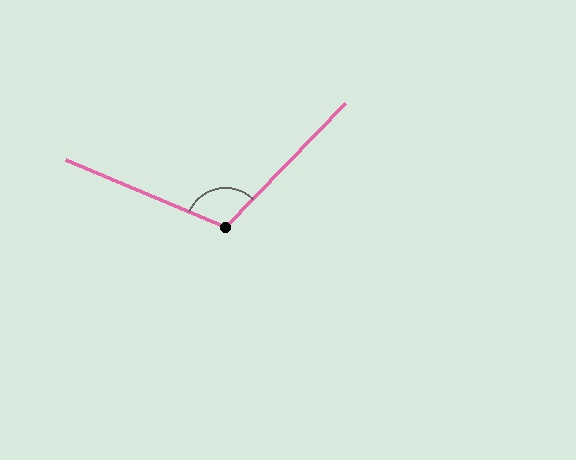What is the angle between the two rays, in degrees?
Approximately 111 degrees.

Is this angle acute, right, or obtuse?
It is obtuse.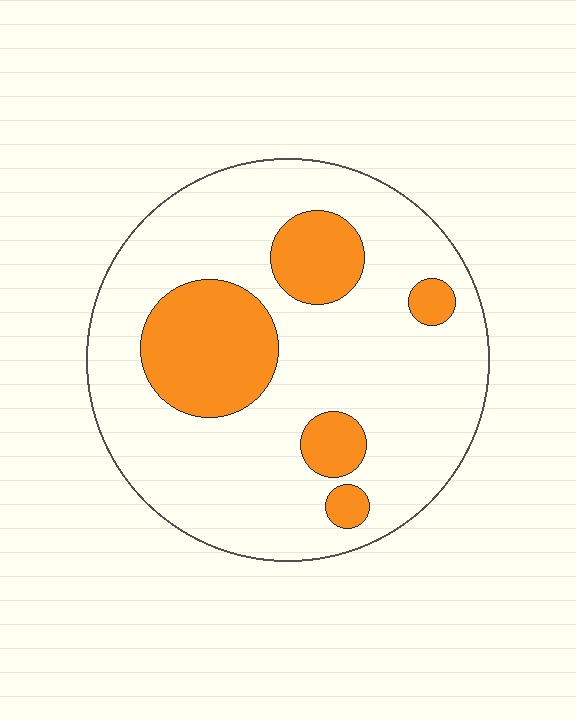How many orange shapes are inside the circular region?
5.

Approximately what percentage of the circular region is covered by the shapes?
Approximately 25%.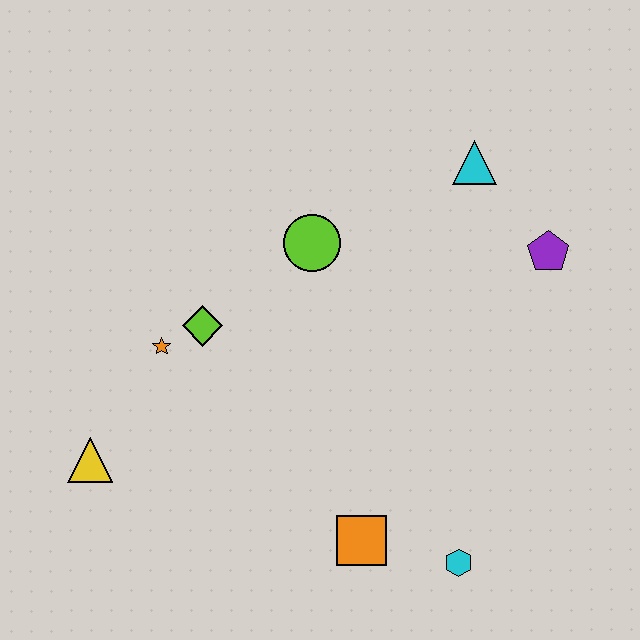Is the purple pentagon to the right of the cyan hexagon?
Yes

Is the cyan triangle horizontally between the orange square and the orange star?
No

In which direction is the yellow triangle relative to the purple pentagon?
The yellow triangle is to the left of the purple pentagon.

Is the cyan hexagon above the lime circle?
No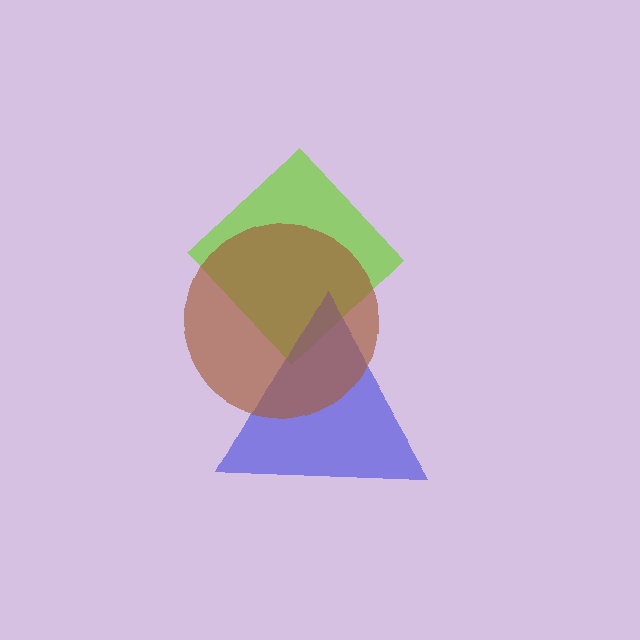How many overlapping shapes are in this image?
There are 3 overlapping shapes in the image.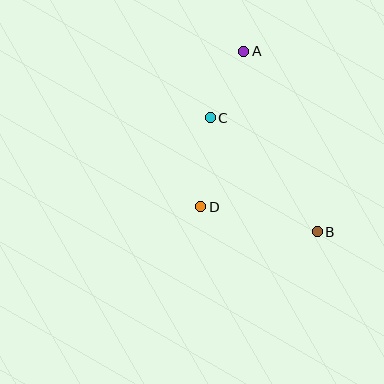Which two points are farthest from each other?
Points A and B are farthest from each other.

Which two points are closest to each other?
Points A and C are closest to each other.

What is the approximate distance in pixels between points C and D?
The distance between C and D is approximately 89 pixels.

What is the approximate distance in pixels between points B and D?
The distance between B and D is approximately 119 pixels.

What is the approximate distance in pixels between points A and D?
The distance between A and D is approximately 161 pixels.